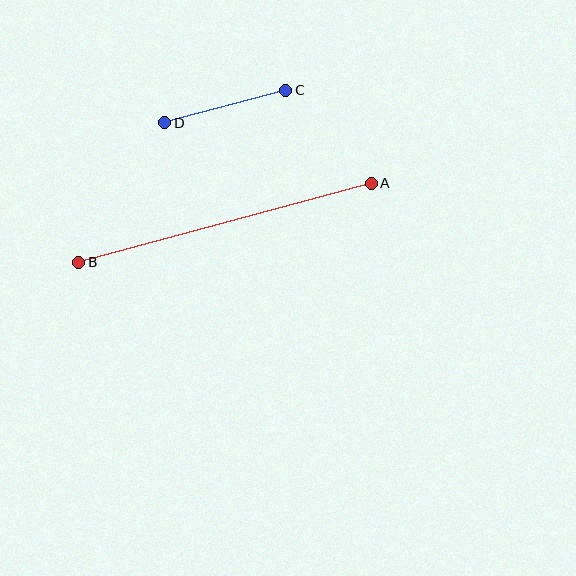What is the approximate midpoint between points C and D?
The midpoint is at approximately (225, 106) pixels.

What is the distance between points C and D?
The distance is approximately 125 pixels.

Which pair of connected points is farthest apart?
Points A and B are farthest apart.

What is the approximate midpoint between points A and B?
The midpoint is at approximately (225, 223) pixels.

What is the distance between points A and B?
The distance is approximately 303 pixels.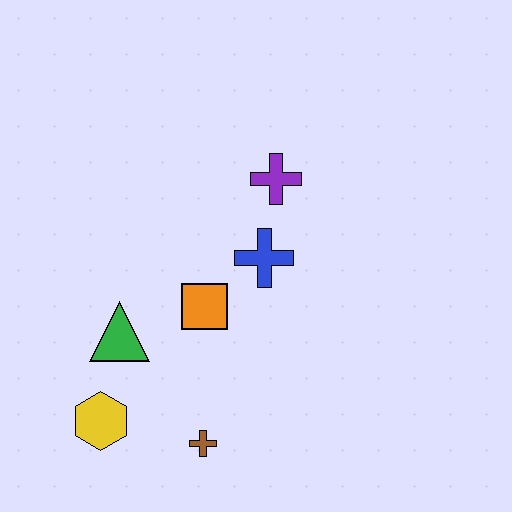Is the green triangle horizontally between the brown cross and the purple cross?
No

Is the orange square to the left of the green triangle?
No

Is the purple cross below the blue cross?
No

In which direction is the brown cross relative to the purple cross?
The brown cross is below the purple cross.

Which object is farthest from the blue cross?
The yellow hexagon is farthest from the blue cross.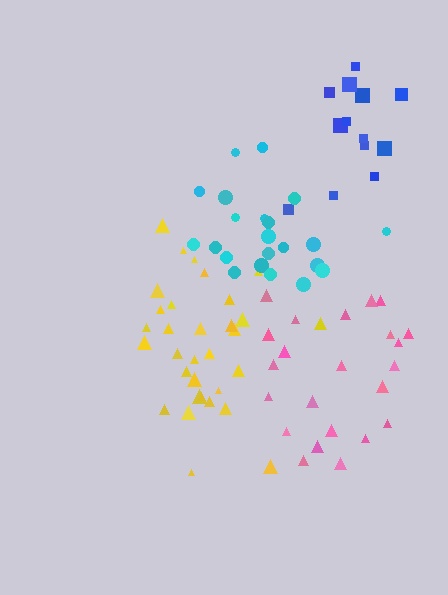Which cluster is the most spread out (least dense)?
Blue.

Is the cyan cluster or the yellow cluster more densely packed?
Yellow.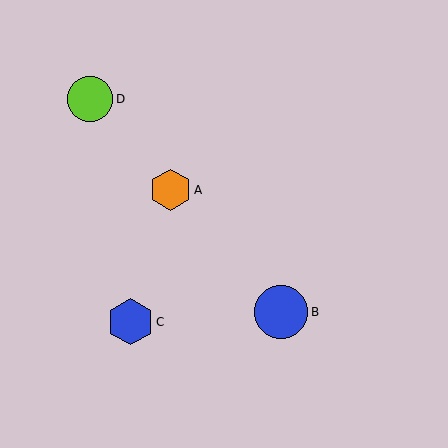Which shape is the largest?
The blue circle (labeled B) is the largest.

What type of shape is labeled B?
Shape B is a blue circle.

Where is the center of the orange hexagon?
The center of the orange hexagon is at (171, 190).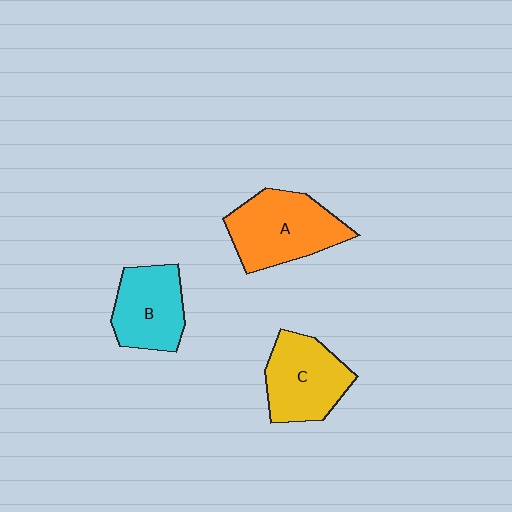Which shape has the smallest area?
Shape B (cyan).